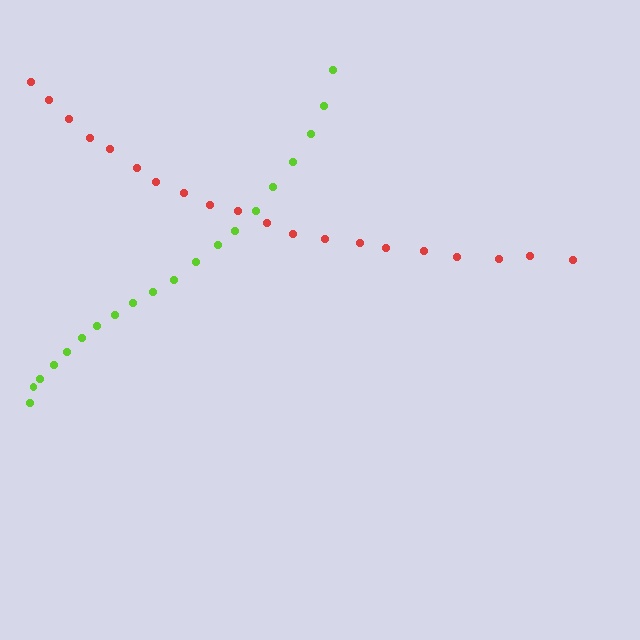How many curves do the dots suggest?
There are 2 distinct paths.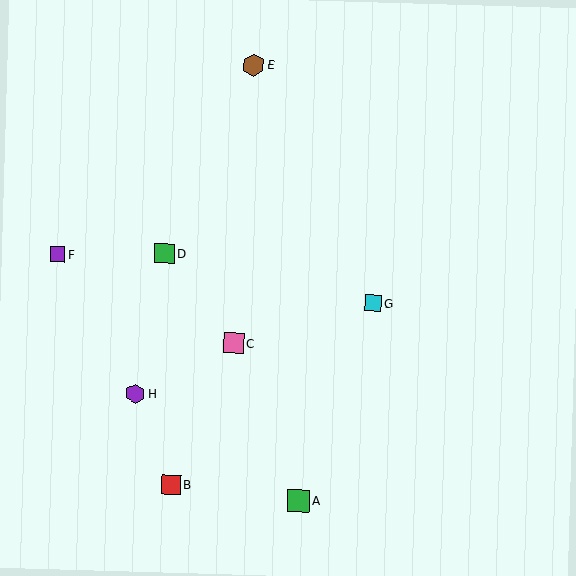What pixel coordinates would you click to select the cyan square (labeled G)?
Click at (373, 303) to select the cyan square G.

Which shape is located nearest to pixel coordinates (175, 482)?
The red square (labeled B) at (171, 485) is nearest to that location.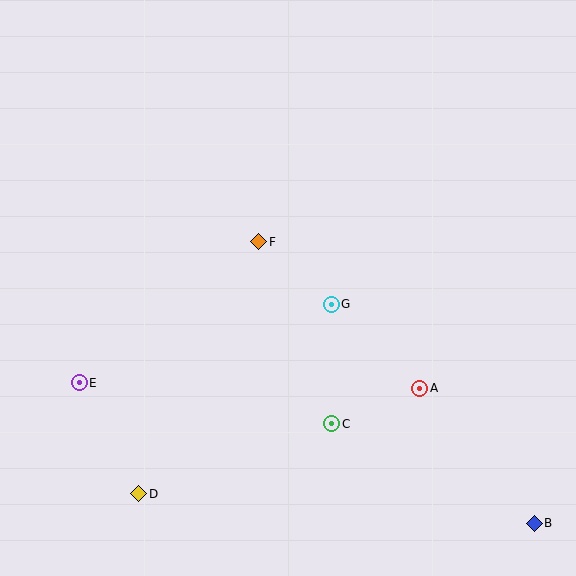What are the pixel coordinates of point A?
Point A is at (420, 388).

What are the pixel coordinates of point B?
Point B is at (534, 523).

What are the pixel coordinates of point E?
Point E is at (79, 383).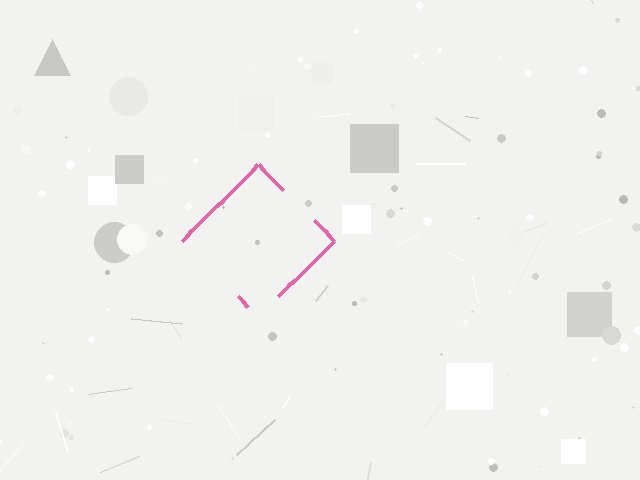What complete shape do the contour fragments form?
The contour fragments form a diamond.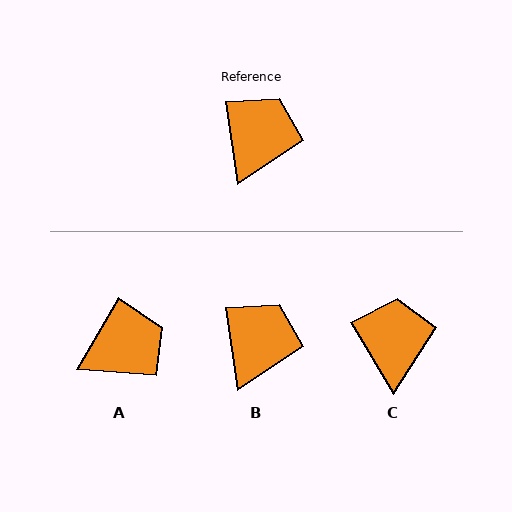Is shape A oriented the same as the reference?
No, it is off by about 38 degrees.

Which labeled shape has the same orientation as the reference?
B.